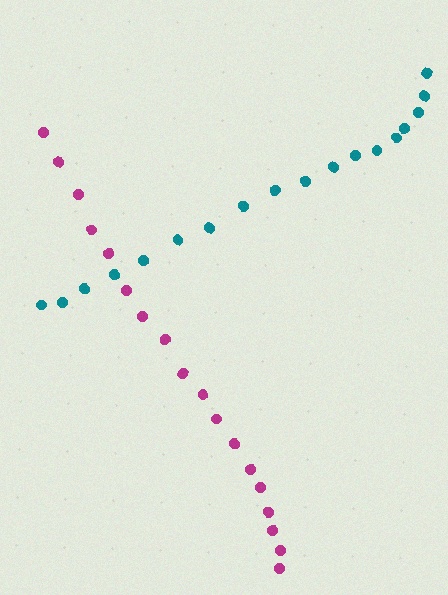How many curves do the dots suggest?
There are 2 distinct paths.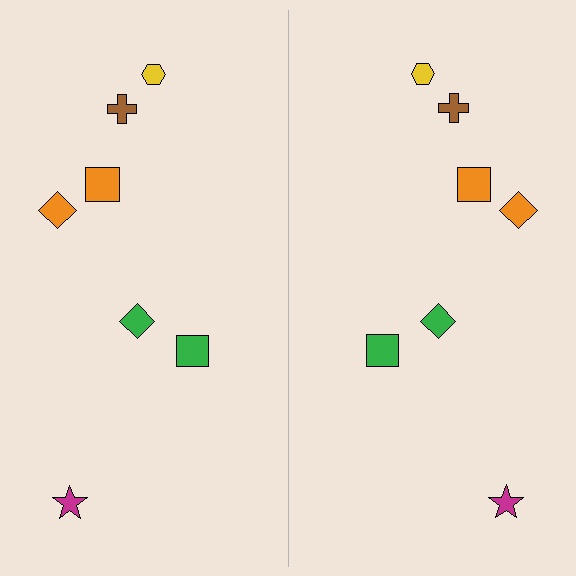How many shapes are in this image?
There are 14 shapes in this image.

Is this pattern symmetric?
Yes, this pattern has bilateral (reflection) symmetry.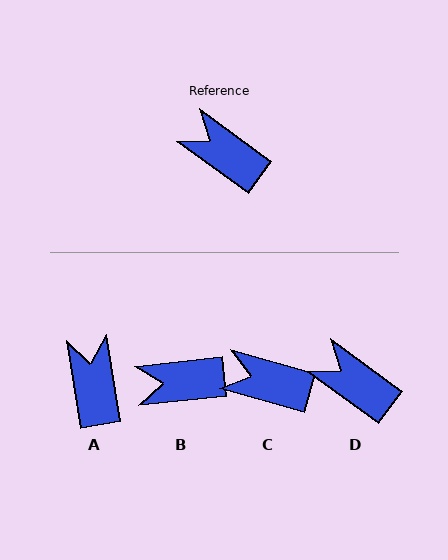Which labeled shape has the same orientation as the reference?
D.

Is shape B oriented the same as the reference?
No, it is off by about 42 degrees.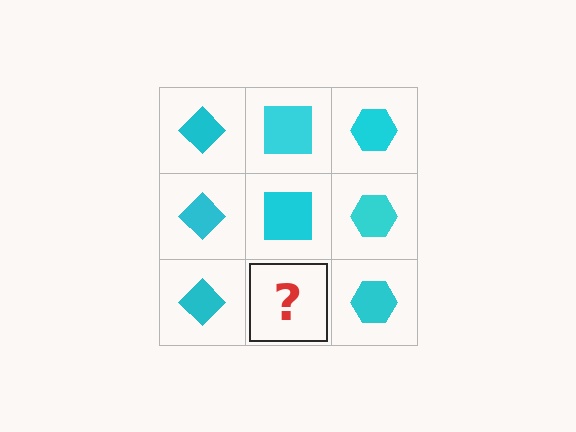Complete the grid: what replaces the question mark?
The question mark should be replaced with a cyan square.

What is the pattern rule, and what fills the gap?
The rule is that each column has a consistent shape. The gap should be filled with a cyan square.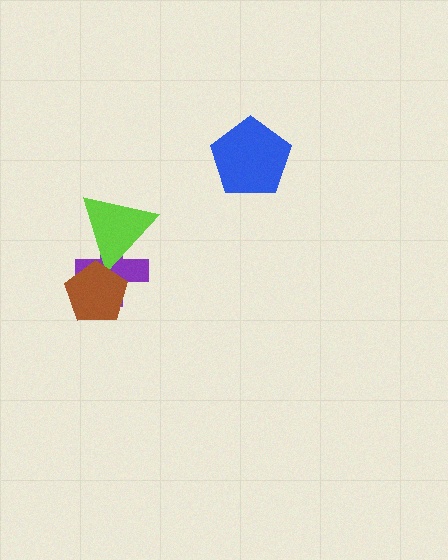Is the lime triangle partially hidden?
Yes, it is partially covered by another shape.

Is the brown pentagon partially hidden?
No, no other shape covers it.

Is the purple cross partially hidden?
Yes, it is partially covered by another shape.